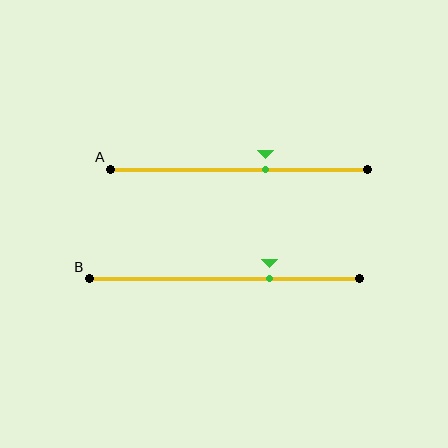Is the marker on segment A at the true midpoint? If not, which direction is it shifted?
No, the marker on segment A is shifted to the right by about 10% of the segment length.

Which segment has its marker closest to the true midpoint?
Segment A has its marker closest to the true midpoint.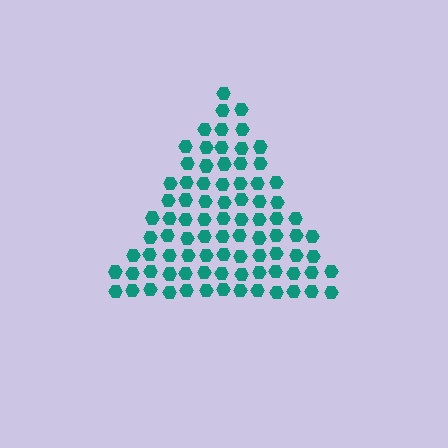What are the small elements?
The small elements are hexagons.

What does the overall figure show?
The overall figure shows a triangle.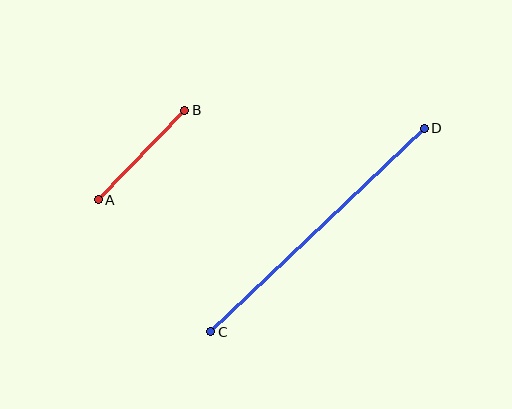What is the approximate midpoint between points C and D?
The midpoint is at approximately (317, 230) pixels.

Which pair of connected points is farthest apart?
Points C and D are farthest apart.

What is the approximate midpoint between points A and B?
The midpoint is at approximately (142, 155) pixels.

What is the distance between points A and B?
The distance is approximately 124 pixels.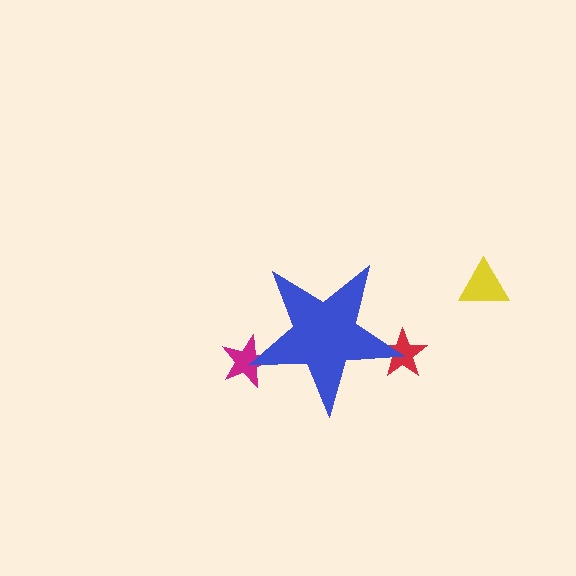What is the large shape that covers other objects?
A blue star.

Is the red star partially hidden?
Yes, the red star is partially hidden behind the blue star.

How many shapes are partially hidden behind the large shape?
2 shapes are partially hidden.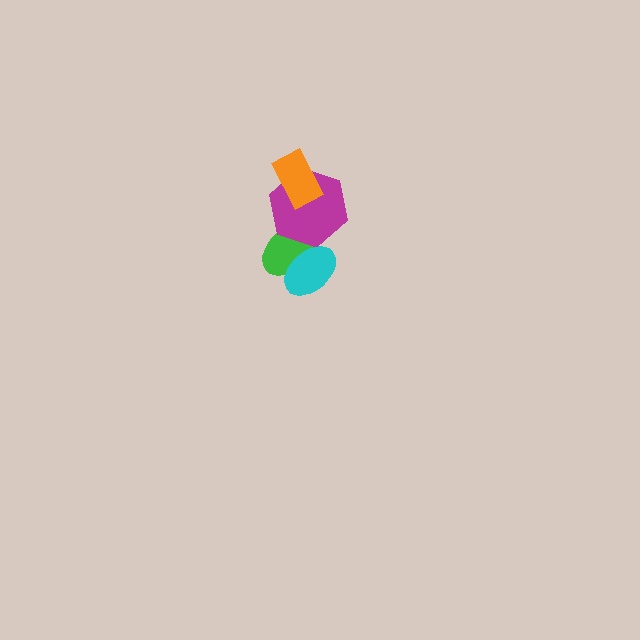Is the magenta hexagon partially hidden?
Yes, it is partially covered by another shape.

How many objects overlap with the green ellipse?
2 objects overlap with the green ellipse.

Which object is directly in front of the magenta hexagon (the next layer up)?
The orange rectangle is directly in front of the magenta hexagon.